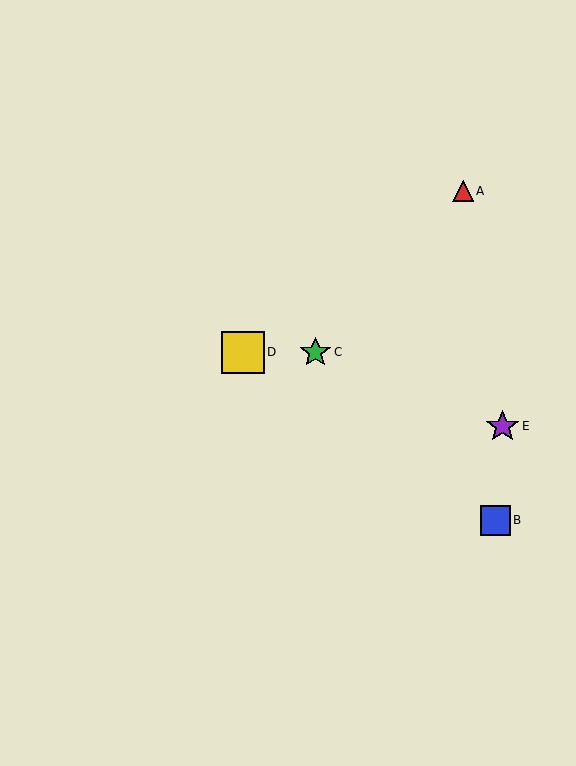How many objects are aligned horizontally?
2 objects (C, D) are aligned horizontally.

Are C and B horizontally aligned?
No, C is at y≈352 and B is at y≈520.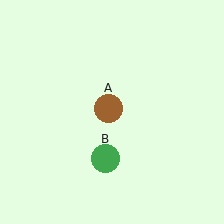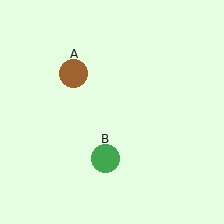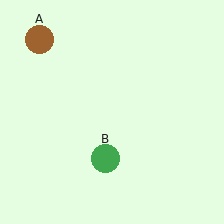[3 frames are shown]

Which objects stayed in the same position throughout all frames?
Green circle (object B) remained stationary.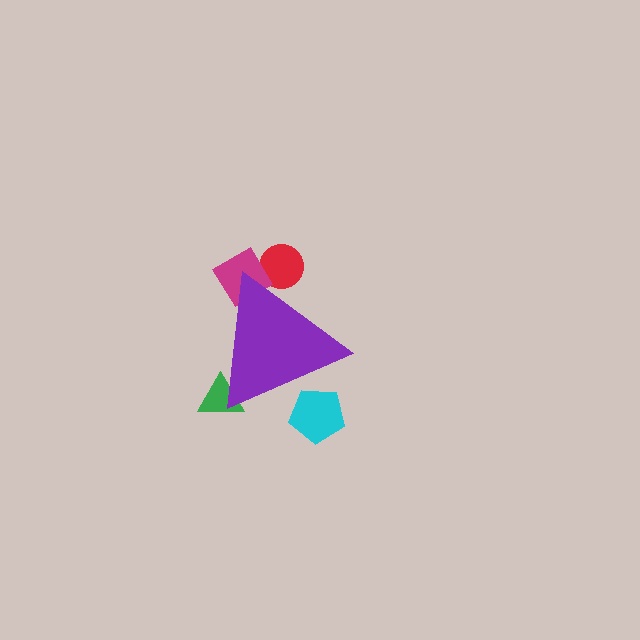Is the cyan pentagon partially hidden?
Yes, the cyan pentagon is partially hidden behind the purple triangle.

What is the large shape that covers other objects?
A purple triangle.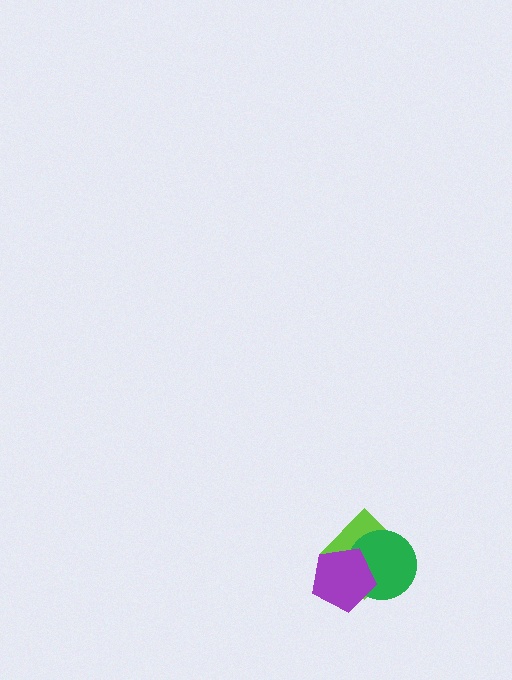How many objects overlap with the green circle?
2 objects overlap with the green circle.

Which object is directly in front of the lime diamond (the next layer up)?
The green circle is directly in front of the lime diamond.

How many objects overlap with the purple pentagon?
2 objects overlap with the purple pentagon.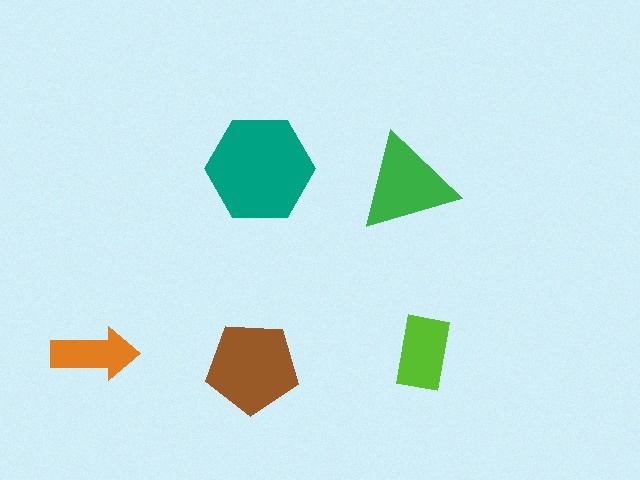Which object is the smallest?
The orange arrow.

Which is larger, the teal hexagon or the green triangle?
The teal hexagon.